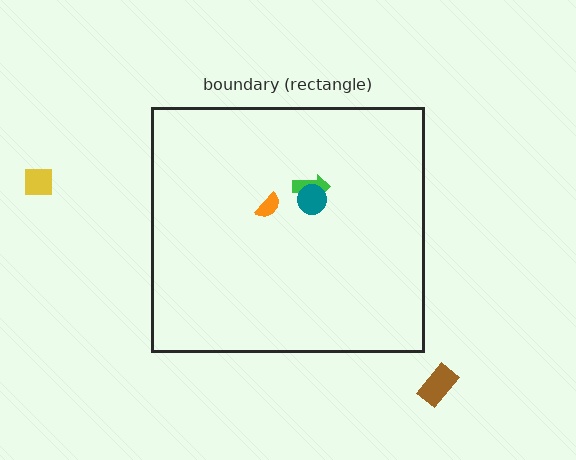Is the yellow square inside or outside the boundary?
Outside.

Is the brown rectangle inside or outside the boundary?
Outside.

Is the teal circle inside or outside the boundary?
Inside.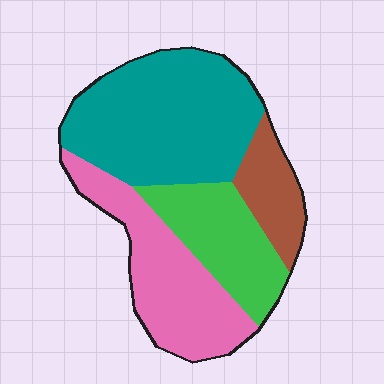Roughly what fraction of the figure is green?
Green covers 20% of the figure.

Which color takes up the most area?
Teal, at roughly 40%.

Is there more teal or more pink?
Teal.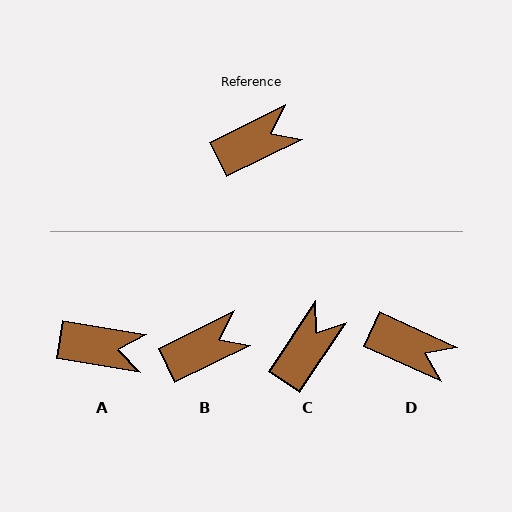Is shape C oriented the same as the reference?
No, it is off by about 30 degrees.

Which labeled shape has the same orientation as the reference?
B.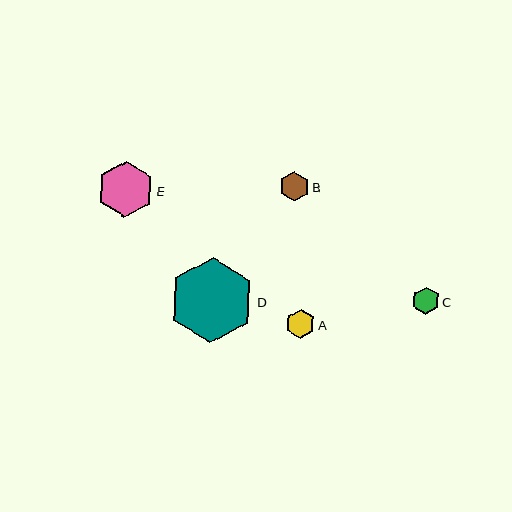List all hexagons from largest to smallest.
From largest to smallest: D, E, B, A, C.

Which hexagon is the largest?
Hexagon D is the largest with a size of approximately 85 pixels.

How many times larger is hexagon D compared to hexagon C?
Hexagon D is approximately 3.1 times the size of hexagon C.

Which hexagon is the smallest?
Hexagon C is the smallest with a size of approximately 27 pixels.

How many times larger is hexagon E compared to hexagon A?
Hexagon E is approximately 1.9 times the size of hexagon A.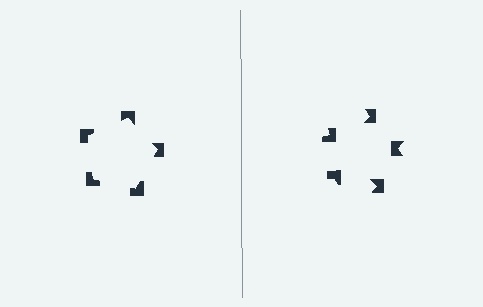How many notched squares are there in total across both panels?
10 — 5 on each side.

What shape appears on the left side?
An illusory pentagon.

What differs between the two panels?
The notched squares are positioned identically on both sides; only the wedge orientations differ. On the left they align to a pentagon; on the right they are misaligned.